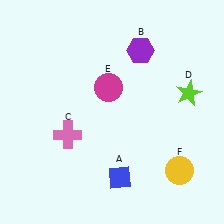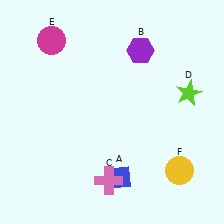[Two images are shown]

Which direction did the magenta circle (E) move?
The magenta circle (E) moved left.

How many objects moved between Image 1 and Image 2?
2 objects moved between the two images.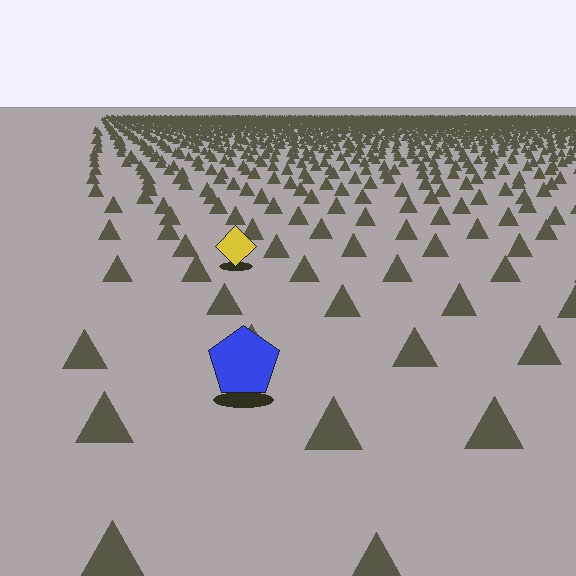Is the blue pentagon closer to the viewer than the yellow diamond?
Yes. The blue pentagon is closer — you can tell from the texture gradient: the ground texture is coarser near it.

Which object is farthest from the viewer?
The yellow diamond is farthest from the viewer. It appears smaller and the ground texture around it is denser.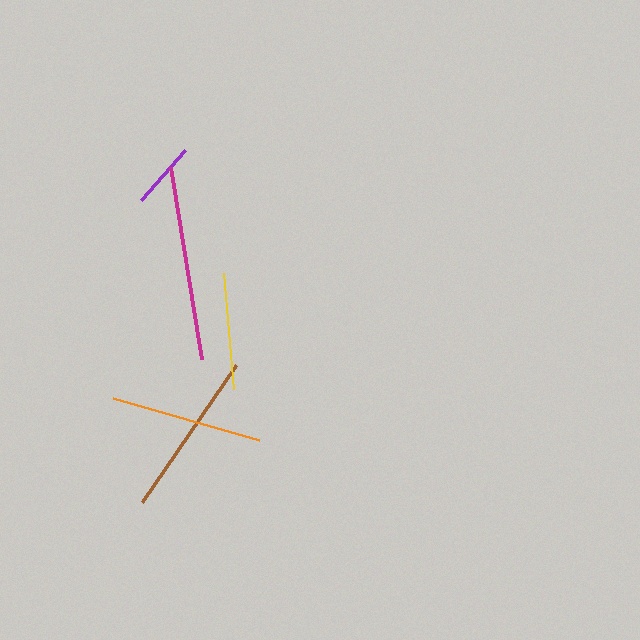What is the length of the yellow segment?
The yellow segment is approximately 116 pixels long.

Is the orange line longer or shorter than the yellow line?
The orange line is longer than the yellow line.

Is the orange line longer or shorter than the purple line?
The orange line is longer than the purple line.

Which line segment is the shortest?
The purple line is the shortest at approximately 66 pixels.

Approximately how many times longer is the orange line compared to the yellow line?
The orange line is approximately 1.3 times the length of the yellow line.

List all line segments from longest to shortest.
From longest to shortest: magenta, brown, orange, yellow, purple.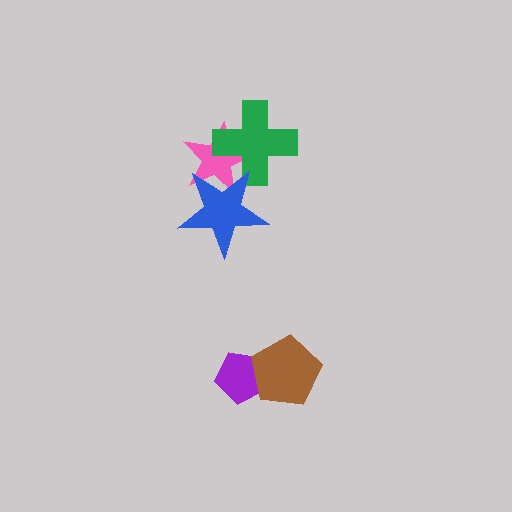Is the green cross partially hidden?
Yes, it is partially covered by another shape.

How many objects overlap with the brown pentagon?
1 object overlaps with the brown pentagon.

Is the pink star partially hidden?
Yes, it is partially covered by another shape.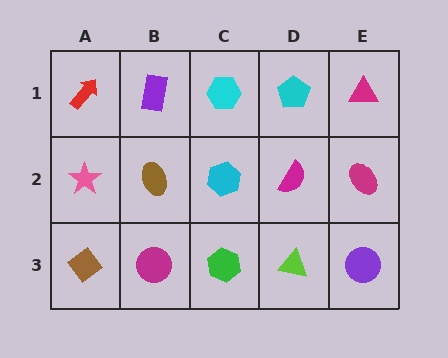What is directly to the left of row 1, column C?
A purple rectangle.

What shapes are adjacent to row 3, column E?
A magenta ellipse (row 2, column E), a lime triangle (row 3, column D).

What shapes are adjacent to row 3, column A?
A pink star (row 2, column A), a magenta circle (row 3, column B).